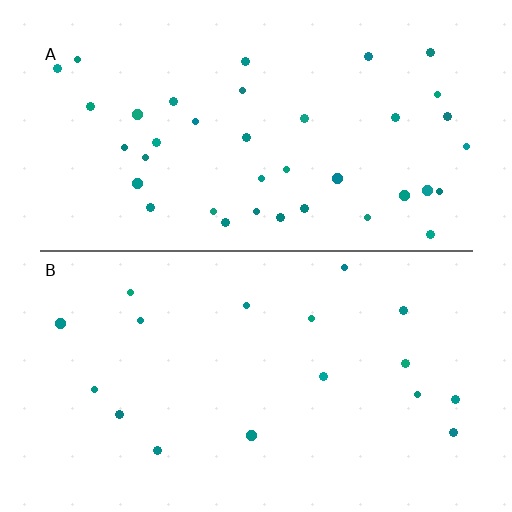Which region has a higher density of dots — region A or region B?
A (the top).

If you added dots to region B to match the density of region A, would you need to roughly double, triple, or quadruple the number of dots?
Approximately double.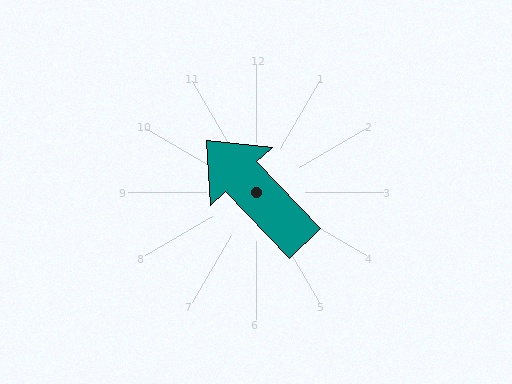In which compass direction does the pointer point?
Northwest.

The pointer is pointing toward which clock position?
Roughly 11 o'clock.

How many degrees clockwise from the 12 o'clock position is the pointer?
Approximately 316 degrees.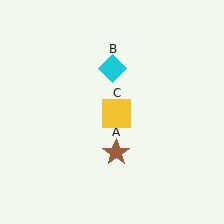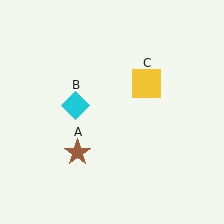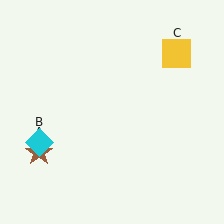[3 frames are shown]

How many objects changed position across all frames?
3 objects changed position: brown star (object A), cyan diamond (object B), yellow square (object C).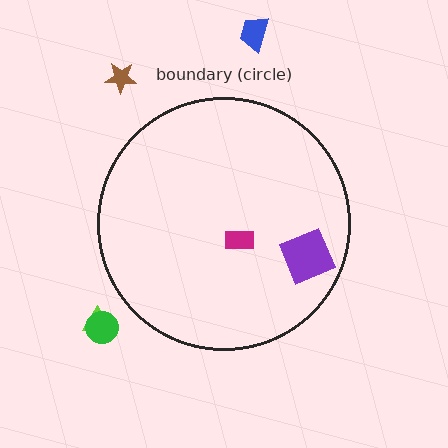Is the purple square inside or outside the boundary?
Inside.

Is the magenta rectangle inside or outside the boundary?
Inside.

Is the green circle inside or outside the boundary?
Outside.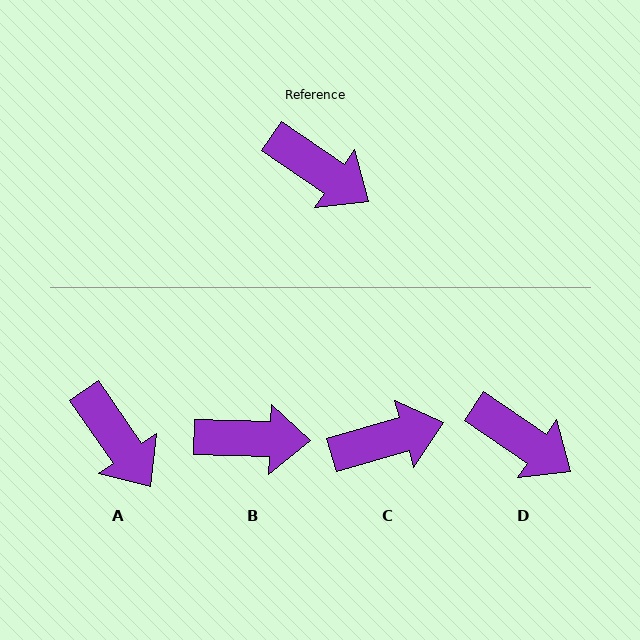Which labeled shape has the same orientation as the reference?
D.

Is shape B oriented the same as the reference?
No, it is off by about 32 degrees.